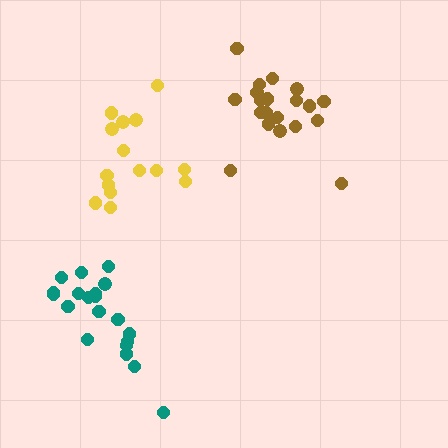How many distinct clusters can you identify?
There are 3 distinct clusters.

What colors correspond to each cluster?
The clusters are colored: teal, brown, yellow.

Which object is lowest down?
The teal cluster is bottommost.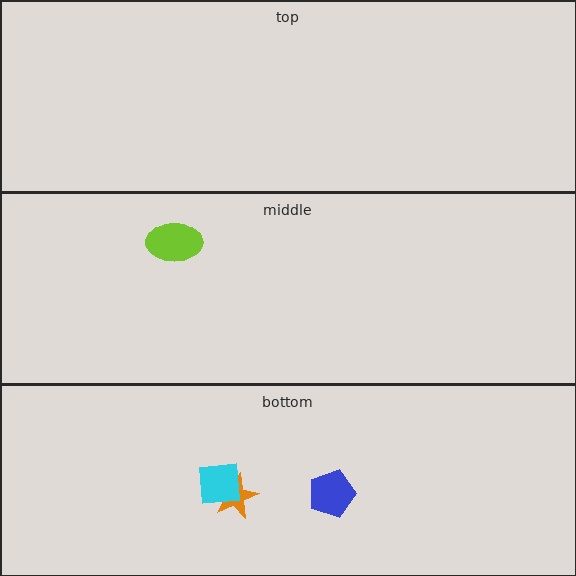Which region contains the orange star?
The bottom region.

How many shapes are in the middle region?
1.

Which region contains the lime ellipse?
The middle region.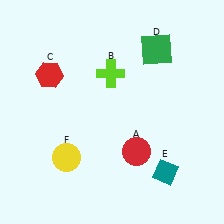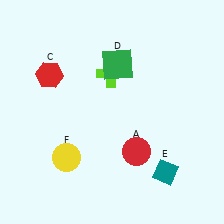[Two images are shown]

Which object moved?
The green square (D) moved left.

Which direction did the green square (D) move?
The green square (D) moved left.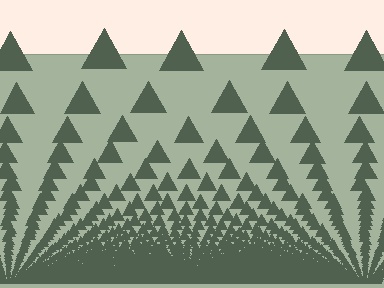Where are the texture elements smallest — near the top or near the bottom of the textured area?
Near the bottom.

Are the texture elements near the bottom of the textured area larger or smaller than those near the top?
Smaller. The gradient is inverted — elements near the bottom are smaller and denser.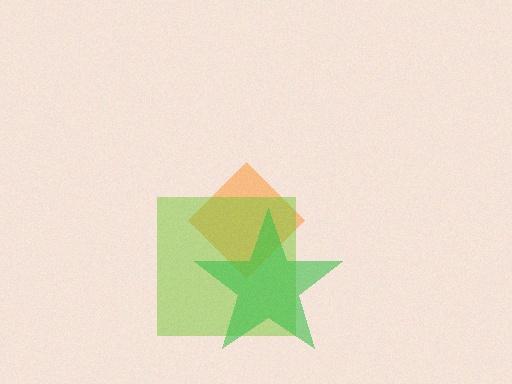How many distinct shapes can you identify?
There are 3 distinct shapes: an orange diamond, a lime square, a green star.